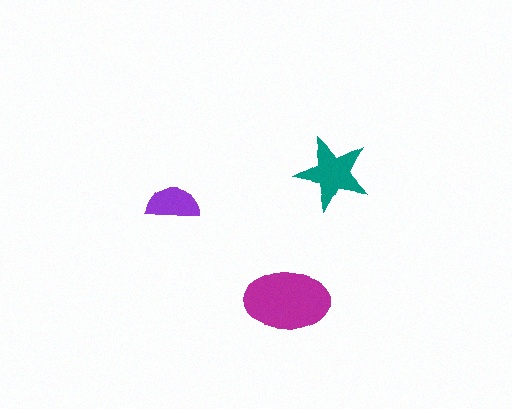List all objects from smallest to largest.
The purple semicircle, the teal star, the magenta ellipse.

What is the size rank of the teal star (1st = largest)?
2nd.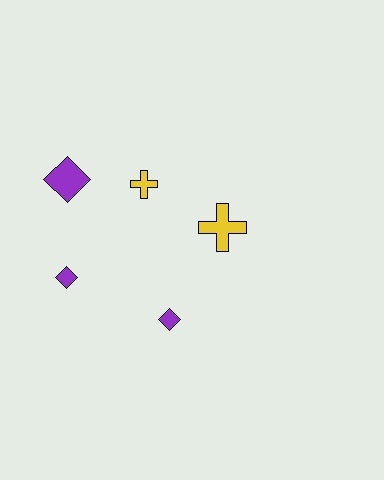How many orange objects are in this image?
There are no orange objects.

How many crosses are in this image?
There are 2 crosses.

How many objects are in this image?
There are 5 objects.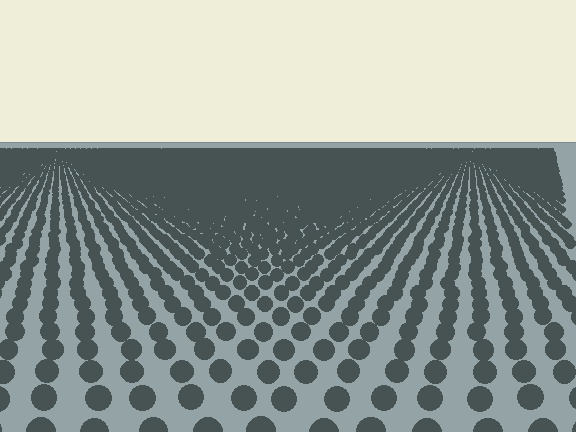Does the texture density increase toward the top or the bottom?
Density increases toward the top.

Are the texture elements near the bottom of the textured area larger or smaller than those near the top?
Larger. Near the bottom, elements are closer to the viewer and appear at a bigger on-screen size.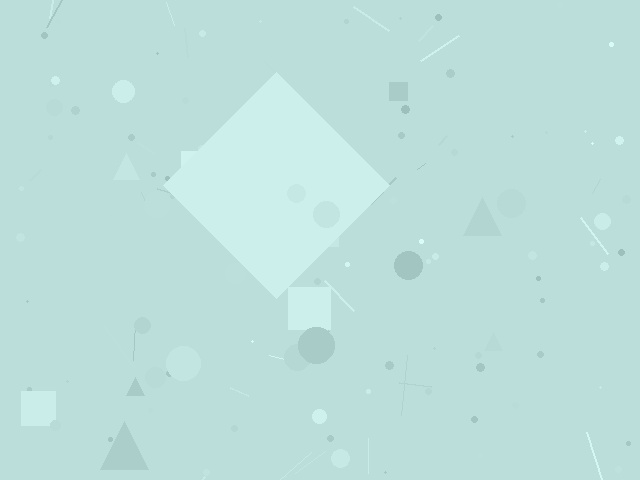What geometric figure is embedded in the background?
A diamond is embedded in the background.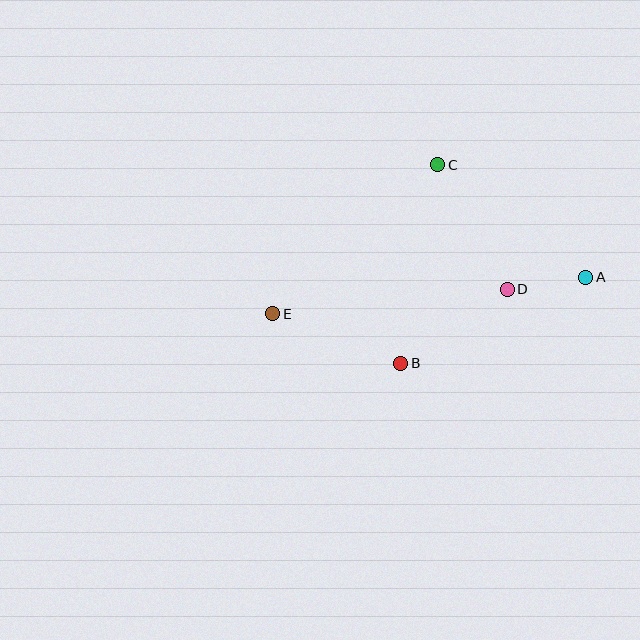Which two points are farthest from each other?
Points A and E are farthest from each other.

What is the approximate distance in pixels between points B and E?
The distance between B and E is approximately 137 pixels.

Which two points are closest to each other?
Points A and D are closest to each other.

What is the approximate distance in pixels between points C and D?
The distance between C and D is approximately 143 pixels.